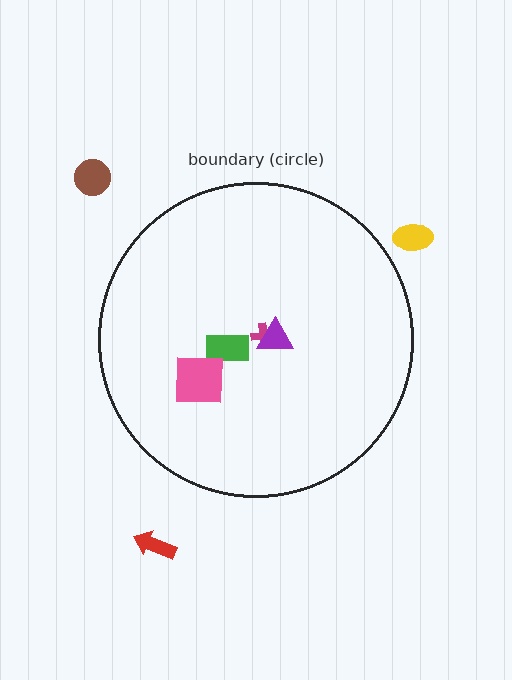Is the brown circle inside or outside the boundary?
Outside.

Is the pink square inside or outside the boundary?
Inside.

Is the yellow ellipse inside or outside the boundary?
Outside.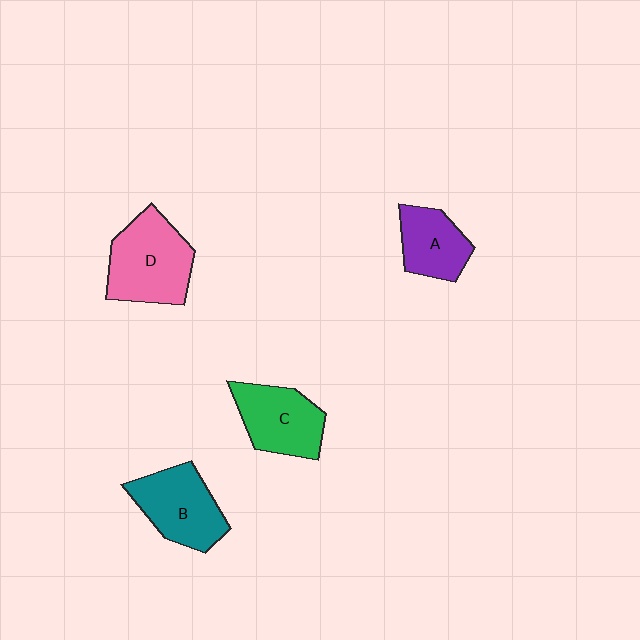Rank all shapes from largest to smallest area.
From largest to smallest: D (pink), B (teal), C (green), A (purple).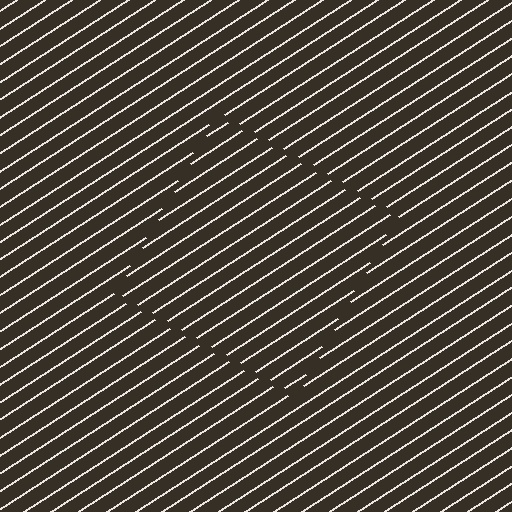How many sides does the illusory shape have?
4 sides — the line-ends trace a square.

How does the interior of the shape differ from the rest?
The interior of the shape contains the same grating, shifted by half a period — the contour is defined by the phase discontinuity where line-ends from the inner and outer gratings abut.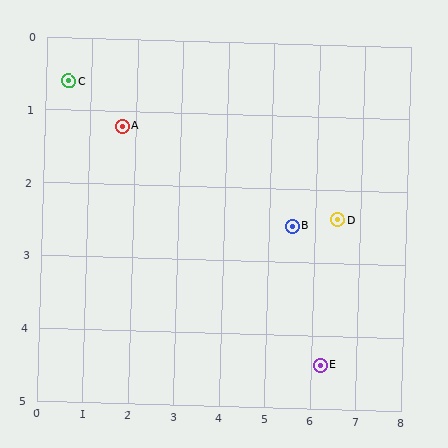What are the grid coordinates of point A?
Point A is at approximately (1.7, 1.2).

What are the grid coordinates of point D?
Point D is at approximately (6.5, 2.4).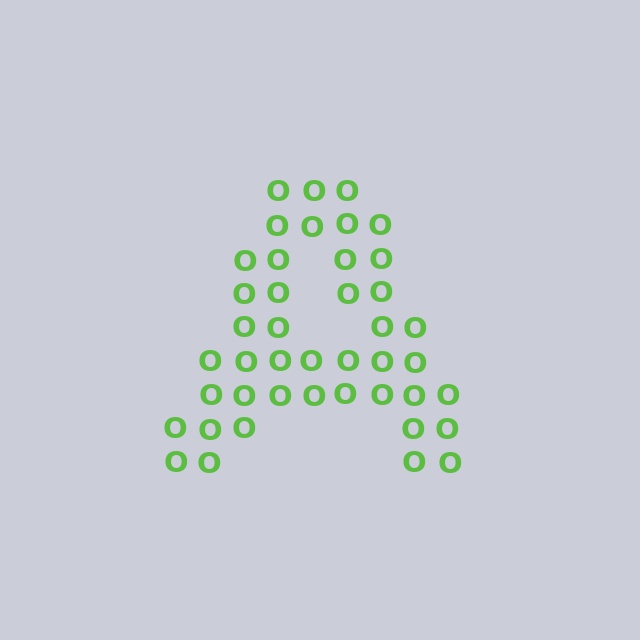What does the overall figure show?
The overall figure shows the letter A.